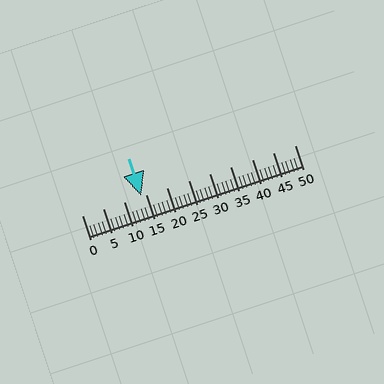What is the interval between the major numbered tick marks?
The major tick marks are spaced 5 units apart.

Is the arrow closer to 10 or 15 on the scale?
The arrow is closer to 15.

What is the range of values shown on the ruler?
The ruler shows values from 0 to 50.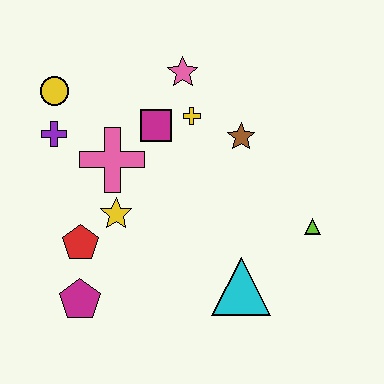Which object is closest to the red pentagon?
The yellow star is closest to the red pentagon.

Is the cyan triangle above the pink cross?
No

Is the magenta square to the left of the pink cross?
No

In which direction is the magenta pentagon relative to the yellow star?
The magenta pentagon is below the yellow star.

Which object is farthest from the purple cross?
The lime triangle is farthest from the purple cross.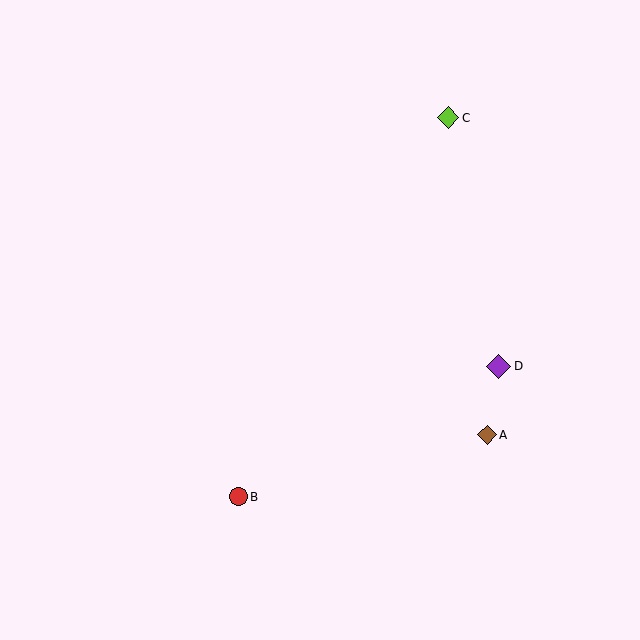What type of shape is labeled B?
Shape B is a red circle.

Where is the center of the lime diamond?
The center of the lime diamond is at (448, 118).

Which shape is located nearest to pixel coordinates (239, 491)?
The red circle (labeled B) at (238, 497) is nearest to that location.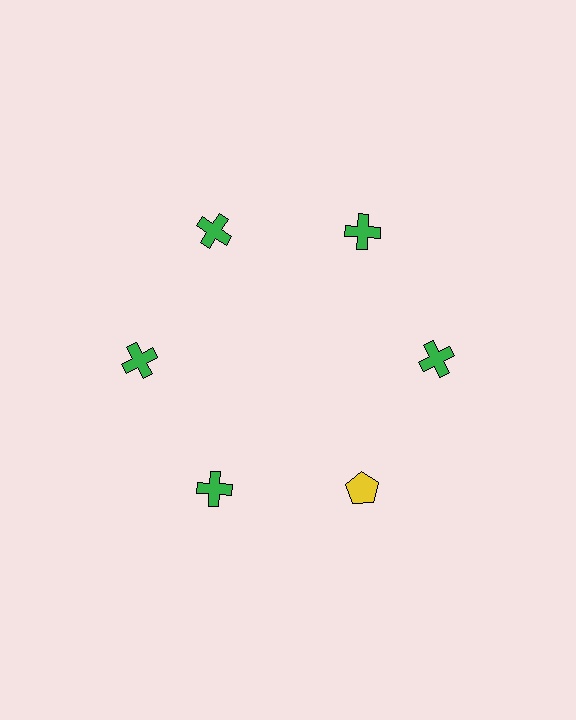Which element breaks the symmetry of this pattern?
The yellow pentagon at roughly the 5 o'clock position breaks the symmetry. All other shapes are green crosses.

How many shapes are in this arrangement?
There are 6 shapes arranged in a ring pattern.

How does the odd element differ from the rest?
It differs in both color (yellow instead of green) and shape (pentagon instead of cross).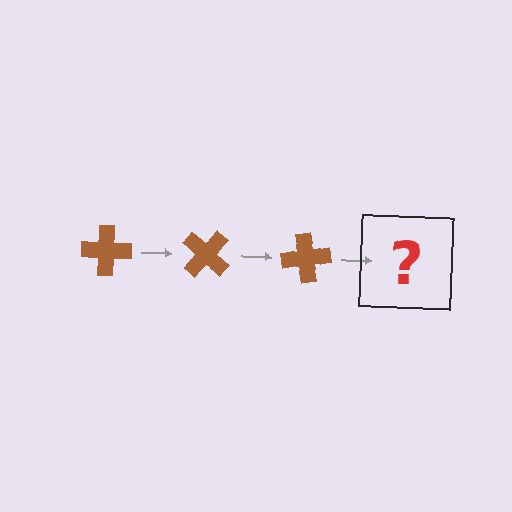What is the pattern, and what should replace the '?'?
The pattern is that the cross rotates 40 degrees each step. The '?' should be a brown cross rotated 120 degrees.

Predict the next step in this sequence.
The next step is a brown cross rotated 120 degrees.